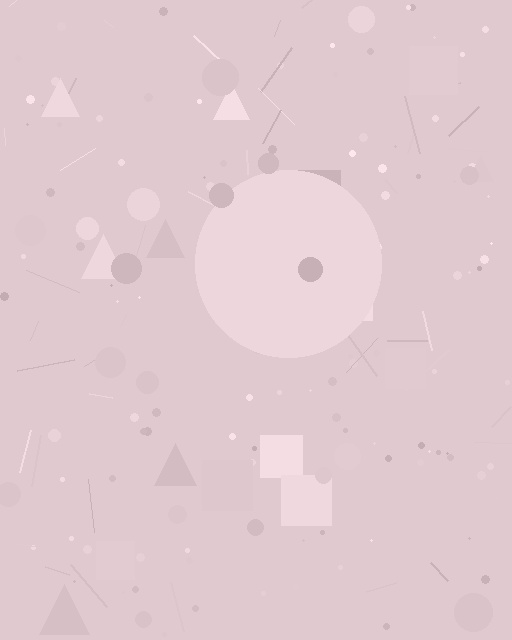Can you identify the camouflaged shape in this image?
The camouflaged shape is a circle.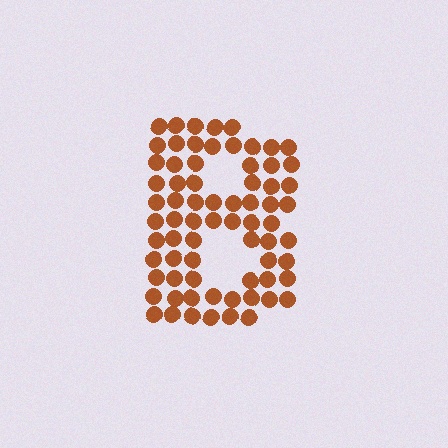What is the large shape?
The large shape is the letter B.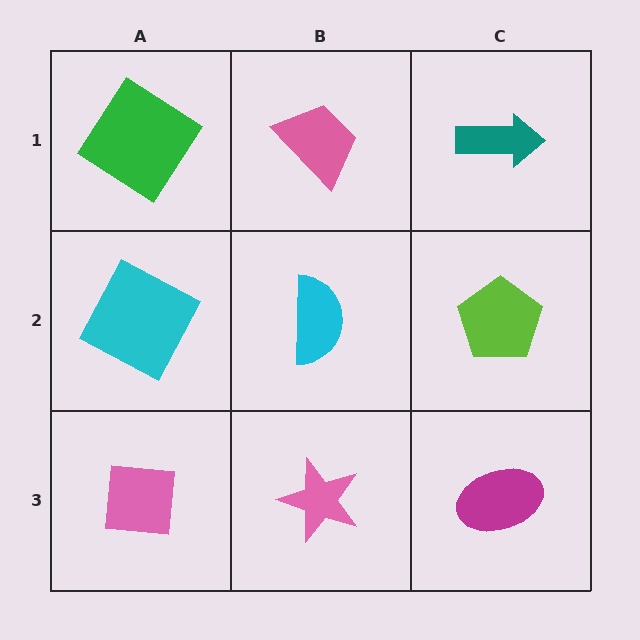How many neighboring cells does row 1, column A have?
2.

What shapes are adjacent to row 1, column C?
A lime pentagon (row 2, column C), a pink trapezoid (row 1, column B).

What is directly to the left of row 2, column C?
A cyan semicircle.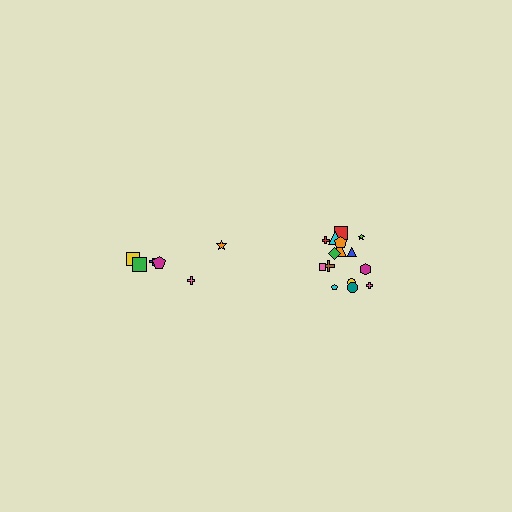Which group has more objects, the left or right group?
The right group.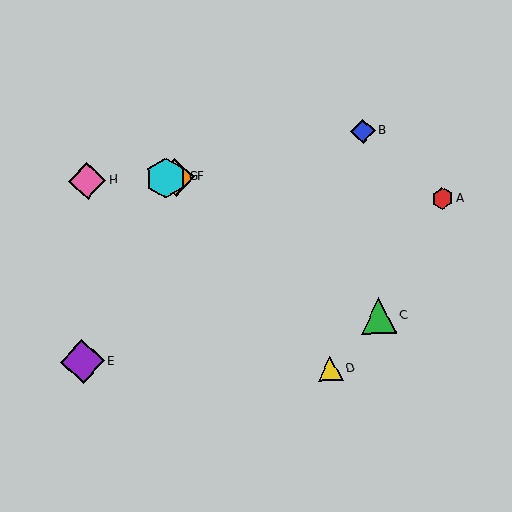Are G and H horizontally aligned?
Yes, both are at y≈178.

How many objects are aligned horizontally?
3 objects (F, G, H) are aligned horizontally.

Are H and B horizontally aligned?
No, H is at y≈181 and B is at y≈131.